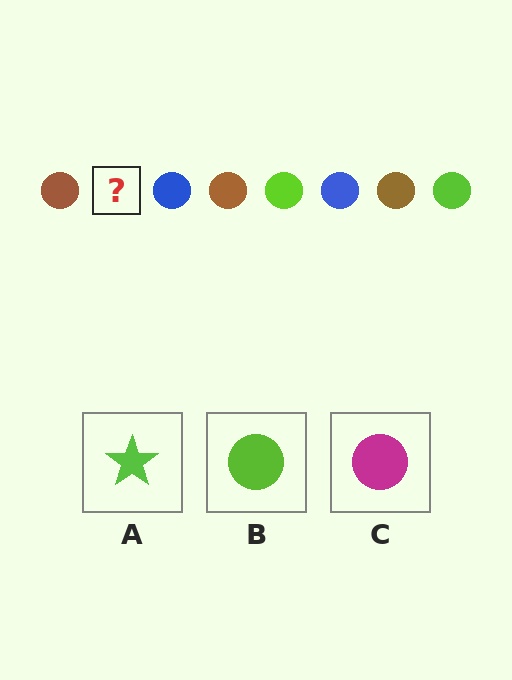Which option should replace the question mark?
Option B.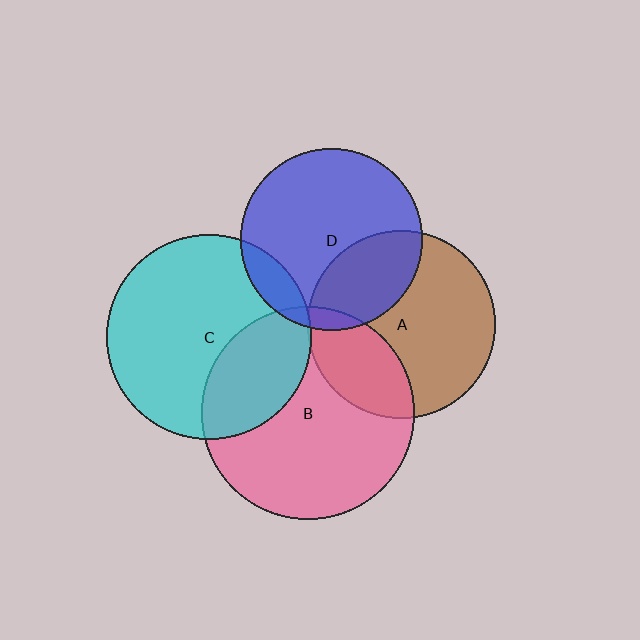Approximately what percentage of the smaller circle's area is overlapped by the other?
Approximately 30%.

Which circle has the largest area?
Circle B (pink).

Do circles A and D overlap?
Yes.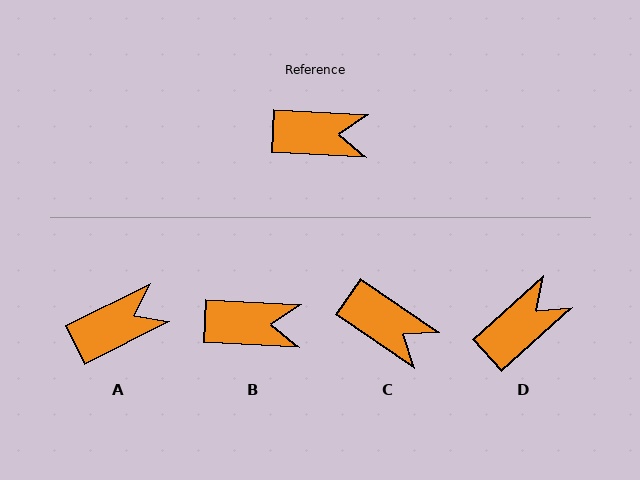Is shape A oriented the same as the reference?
No, it is off by about 29 degrees.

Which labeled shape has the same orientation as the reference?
B.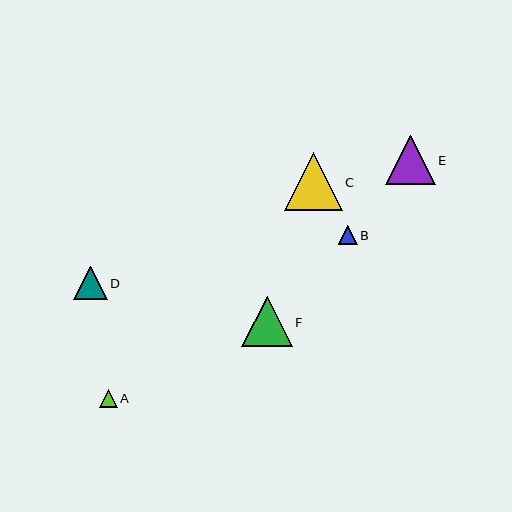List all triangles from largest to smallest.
From largest to smallest: C, F, E, D, B, A.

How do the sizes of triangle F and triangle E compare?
Triangle F and triangle E are approximately the same size.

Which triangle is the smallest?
Triangle A is the smallest with a size of approximately 17 pixels.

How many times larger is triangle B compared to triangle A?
Triangle B is approximately 1.1 times the size of triangle A.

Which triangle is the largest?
Triangle C is the largest with a size of approximately 58 pixels.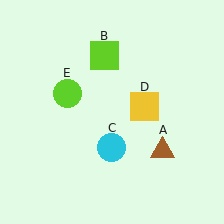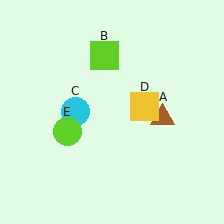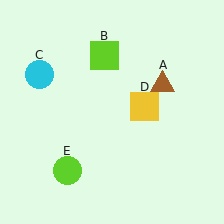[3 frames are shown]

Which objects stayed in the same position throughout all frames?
Lime square (object B) and yellow square (object D) remained stationary.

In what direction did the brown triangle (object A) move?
The brown triangle (object A) moved up.